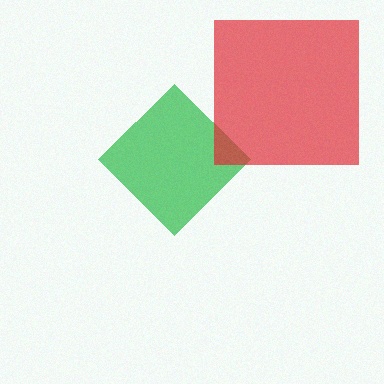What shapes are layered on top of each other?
The layered shapes are: a green diamond, a red square.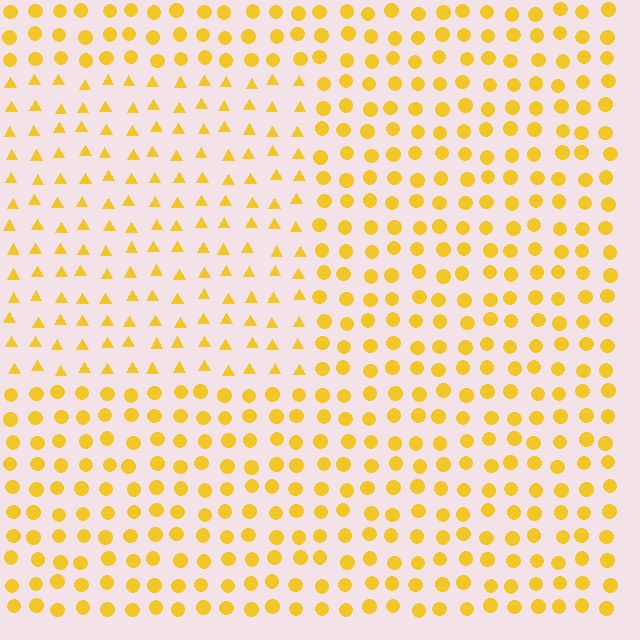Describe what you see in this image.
The image is filled with small yellow elements arranged in a uniform grid. A rectangle-shaped region contains triangles, while the surrounding area contains circles. The boundary is defined purely by the change in element shape.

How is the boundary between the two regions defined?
The boundary is defined by a change in element shape: triangles inside vs. circles outside. All elements share the same color and spacing.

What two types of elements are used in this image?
The image uses triangles inside the rectangle region and circles outside it.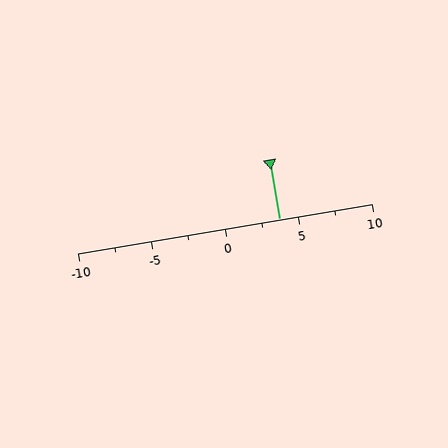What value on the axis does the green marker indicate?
The marker indicates approximately 3.8.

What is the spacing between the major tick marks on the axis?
The major ticks are spaced 5 apart.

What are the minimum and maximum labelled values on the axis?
The axis runs from -10 to 10.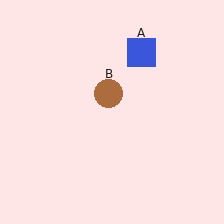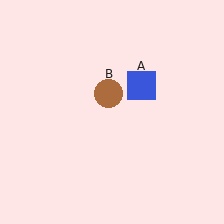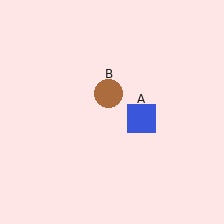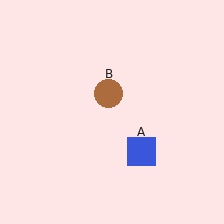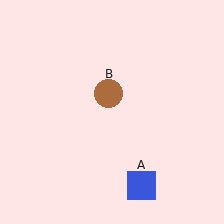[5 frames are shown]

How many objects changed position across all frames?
1 object changed position: blue square (object A).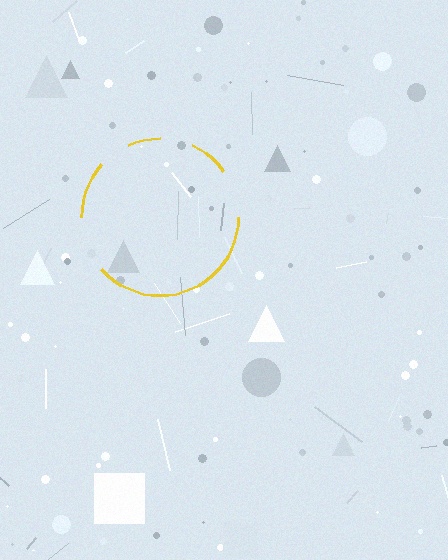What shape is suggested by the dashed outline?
The dashed outline suggests a circle.